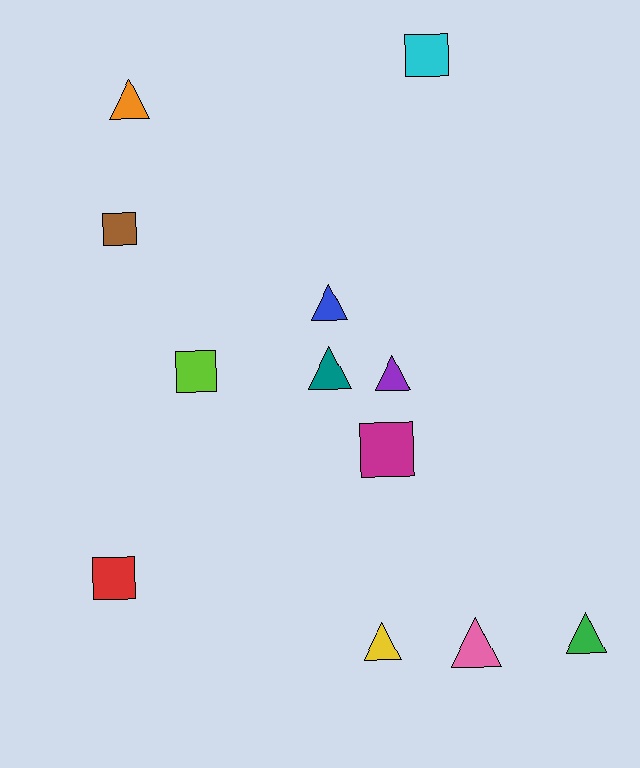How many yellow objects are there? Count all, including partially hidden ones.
There is 1 yellow object.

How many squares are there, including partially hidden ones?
There are 5 squares.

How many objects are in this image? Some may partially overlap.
There are 12 objects.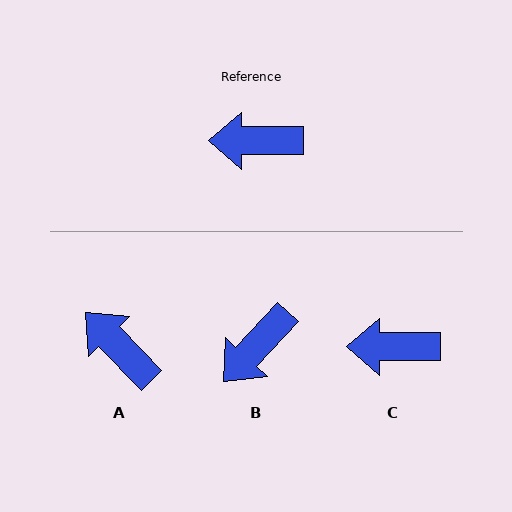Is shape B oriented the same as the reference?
No, it is off by about 47 degrees.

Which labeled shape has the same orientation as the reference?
C.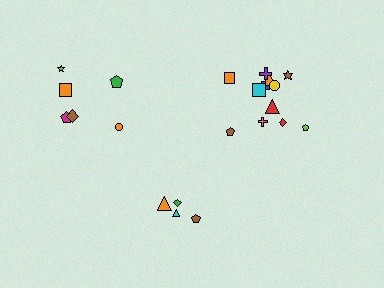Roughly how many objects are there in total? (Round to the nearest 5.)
Roughly 20 objects in total.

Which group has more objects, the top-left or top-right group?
The top-right group.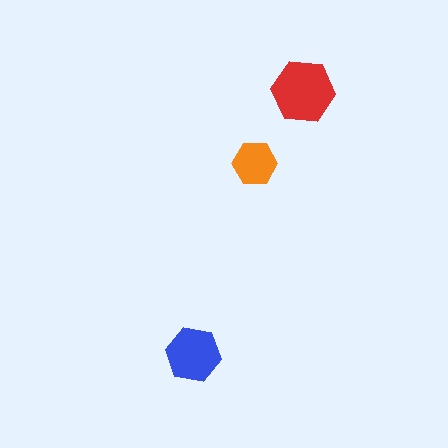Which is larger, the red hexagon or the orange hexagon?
The red one.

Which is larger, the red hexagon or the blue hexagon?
The red one.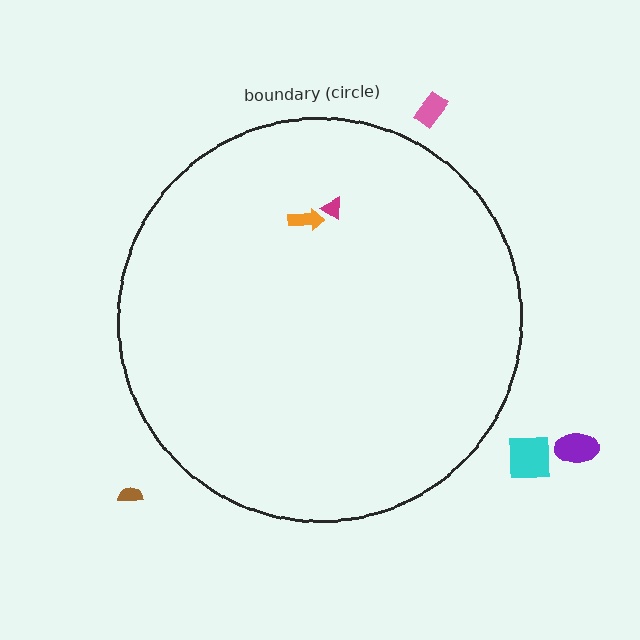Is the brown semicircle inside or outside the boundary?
Outside.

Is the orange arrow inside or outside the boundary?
Inside.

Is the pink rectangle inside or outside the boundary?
Outside.